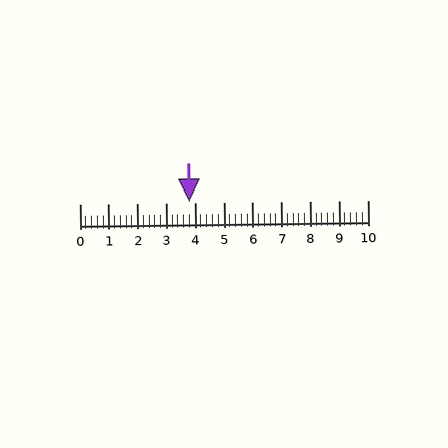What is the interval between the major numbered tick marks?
The major tick marks are spaced 1 units apart.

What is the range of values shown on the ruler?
The ruler shows values from 0 to 10.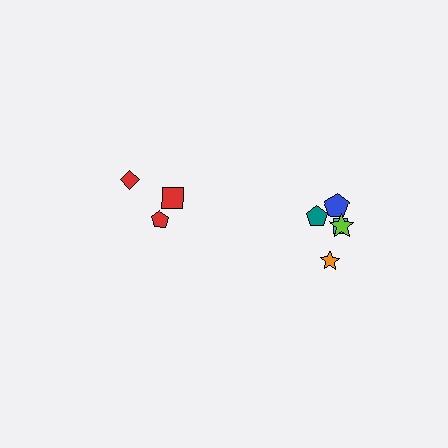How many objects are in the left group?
There are 3 objects.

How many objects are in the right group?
There are 5 objects.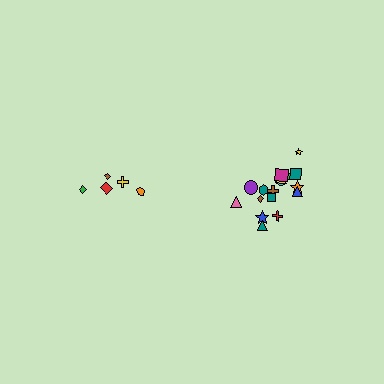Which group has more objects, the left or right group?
The right group.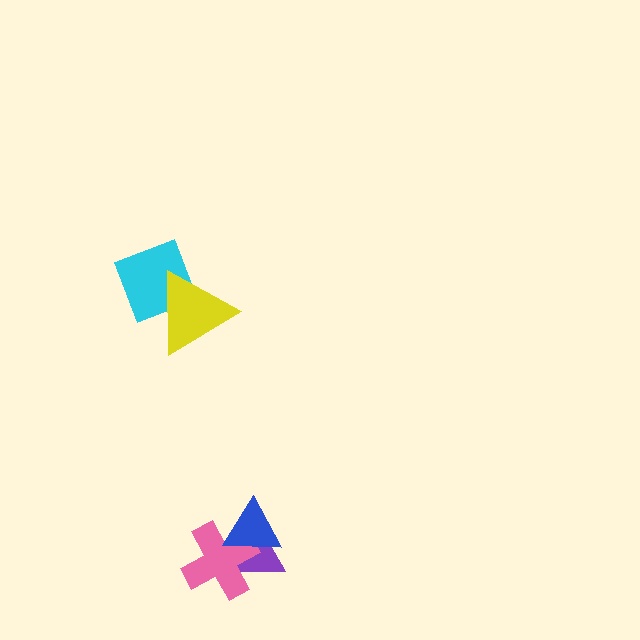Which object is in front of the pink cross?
The blue triangle is in front of the pink cross.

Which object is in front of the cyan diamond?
The yellow triangle is in front of the cyan diamond.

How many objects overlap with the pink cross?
2 objects overlap with the pink cross.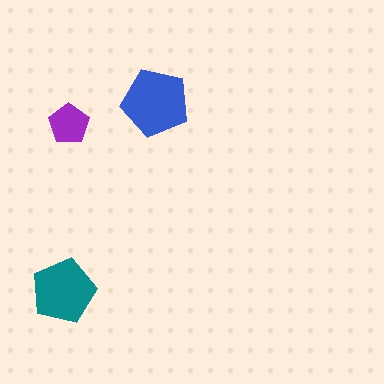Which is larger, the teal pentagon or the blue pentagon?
The blue one.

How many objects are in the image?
There are 3 objects in the image.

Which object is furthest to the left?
The teal pentagon is leftmost.